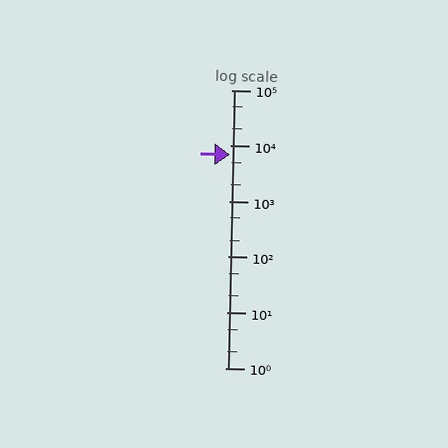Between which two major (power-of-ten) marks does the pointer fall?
The pointer is between 1000 and 10000.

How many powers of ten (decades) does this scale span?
The scale spans 5 decades, from 1 to 100000.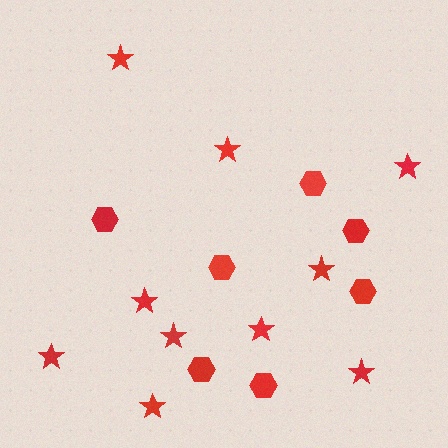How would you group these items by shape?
There are 2 groups: one group of stars (10) and one group of hexagons (7).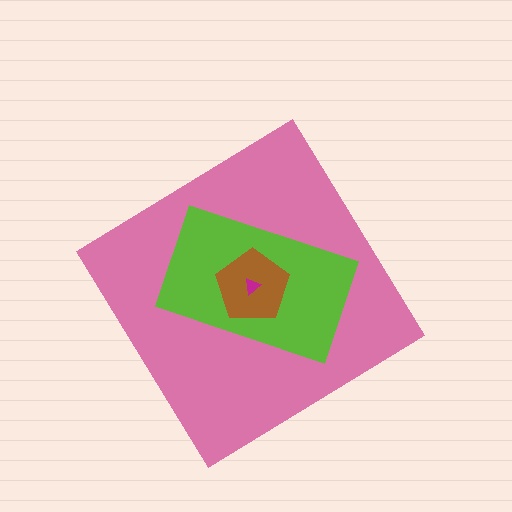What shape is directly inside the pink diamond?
The lime rectangle.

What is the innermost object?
The magenta triangle.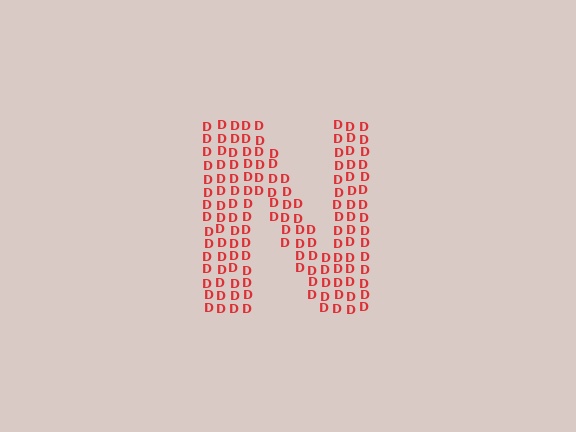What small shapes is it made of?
It is made of small letter D's.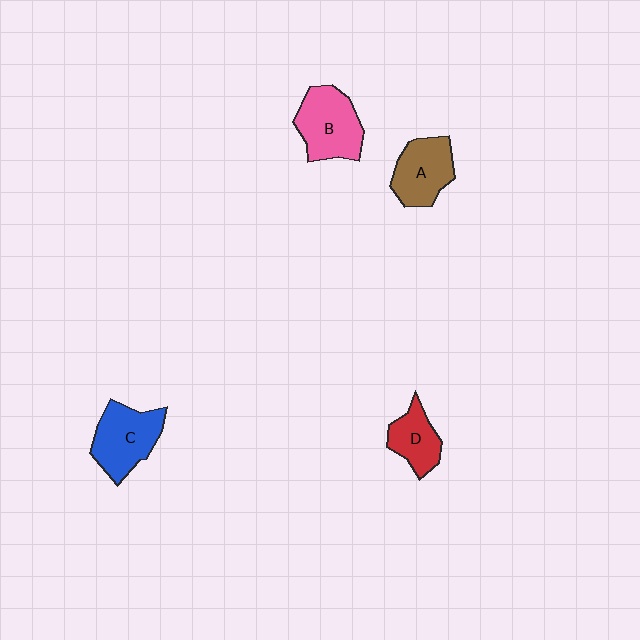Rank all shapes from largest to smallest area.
From largest to smallest: B (pink), C (blue), A (brown), D (red).